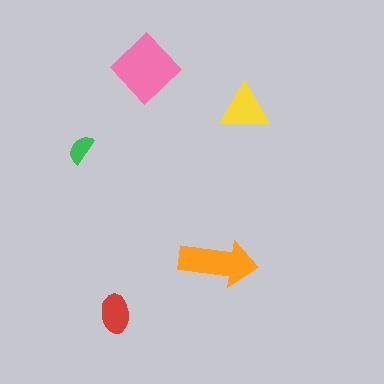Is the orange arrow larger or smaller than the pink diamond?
Smaller.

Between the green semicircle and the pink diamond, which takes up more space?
The pink diamond.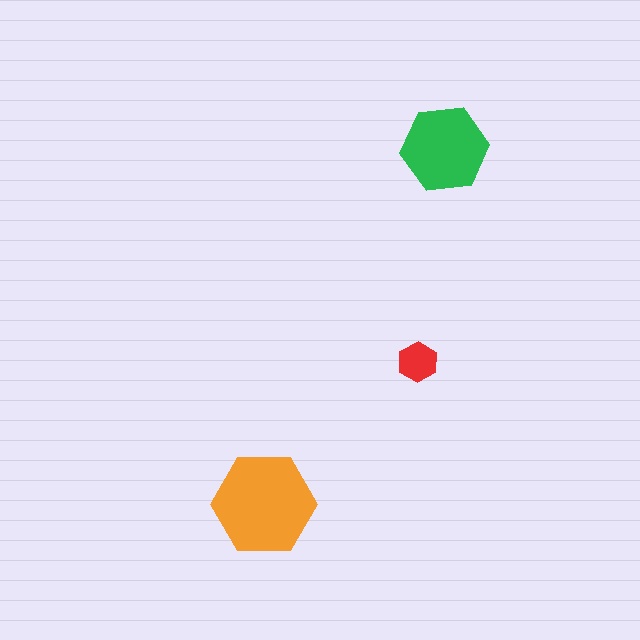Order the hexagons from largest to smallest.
the orange one, the green one, the red one.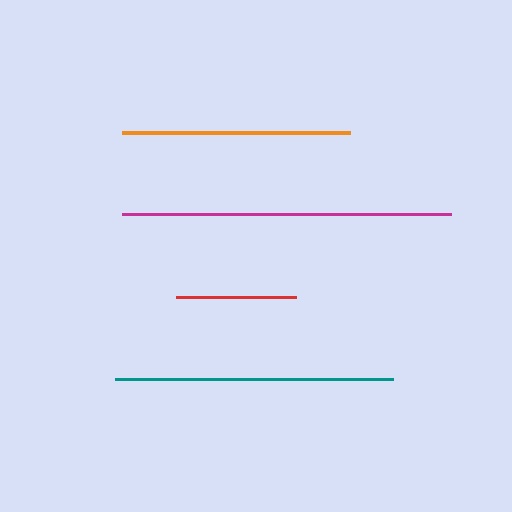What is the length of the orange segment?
The orange segment is approximately 229 pixels long.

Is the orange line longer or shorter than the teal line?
The teal line is longer than the orange line.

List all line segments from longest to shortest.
From longest to shortest: magenta, teal, orange, red.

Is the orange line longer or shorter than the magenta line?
The magenta line is longer than the orange line.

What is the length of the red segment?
The red segment is approximately 120 pixels long.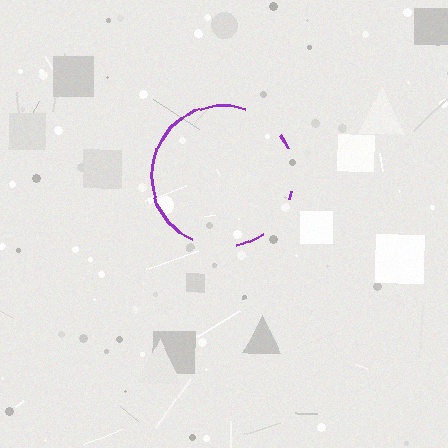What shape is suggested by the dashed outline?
The dashed outline suggests a circle.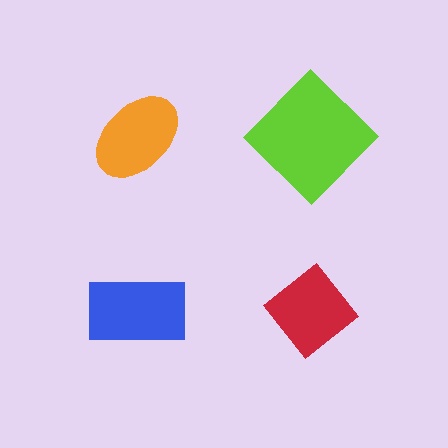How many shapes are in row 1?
2 shapes.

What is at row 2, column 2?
A red diamond.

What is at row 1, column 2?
A lime diamond.